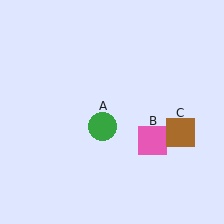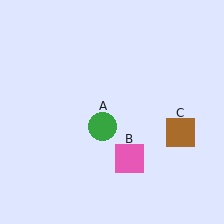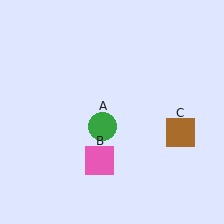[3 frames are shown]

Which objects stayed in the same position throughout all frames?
Green circle (object A) and brown square (object C) remained stationary.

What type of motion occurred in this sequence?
The pink square (object B) rotated clockwise around the center of the scene.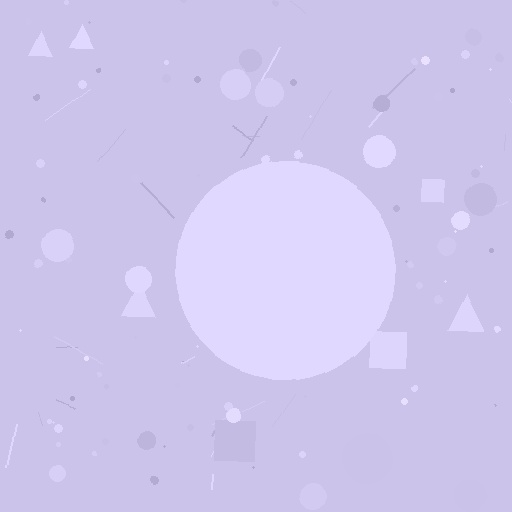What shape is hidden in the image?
A circle is hidden in the image.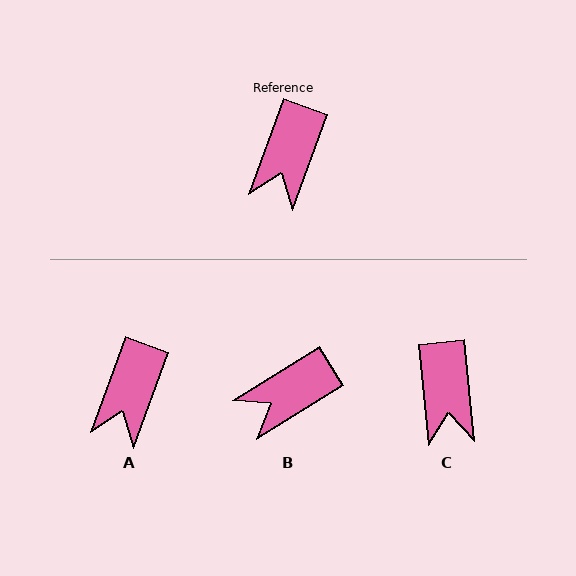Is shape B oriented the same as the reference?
No, it is off by about 38 degrees.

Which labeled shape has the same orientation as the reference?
A.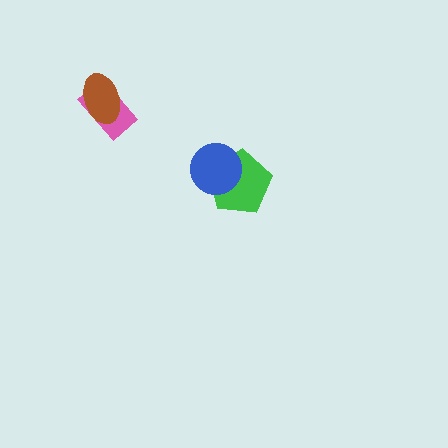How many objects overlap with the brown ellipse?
1 object overlaps with the brown ellipse.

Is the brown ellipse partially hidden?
No, no other shape covers it.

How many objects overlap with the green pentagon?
1 object overlaps with the green pentagon.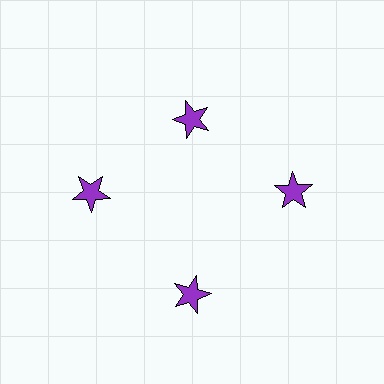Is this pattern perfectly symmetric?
No. The 4 purple stars are arranged in a ring, but one element near the 12 o'clock position is pulled inward toward the center, breaking the 4-fold rotational symmetry.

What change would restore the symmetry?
The symmetry would be restored by moving it outward, back onto the ring so that all 4 stars sit at equal angles and equal distance from the center.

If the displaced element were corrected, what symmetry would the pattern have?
It would have 4-fold rotational symmetry — the pattern would map onto itself every 90 degrees.